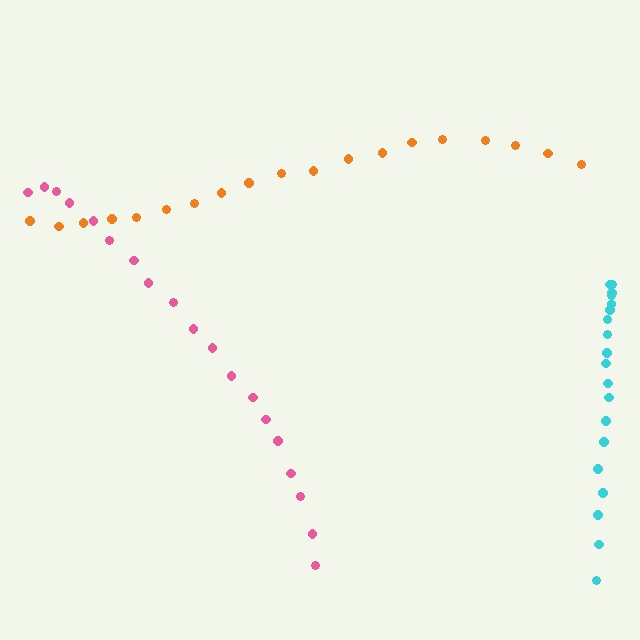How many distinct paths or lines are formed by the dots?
There are 3 distinct paths.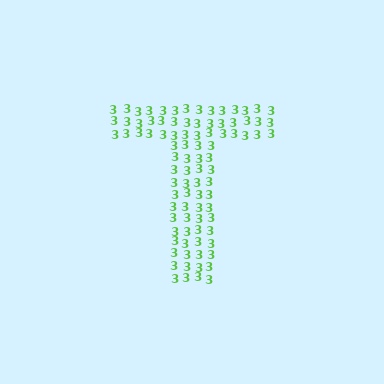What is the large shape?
The large shape is the letter T.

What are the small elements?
The small elements are digit 3's.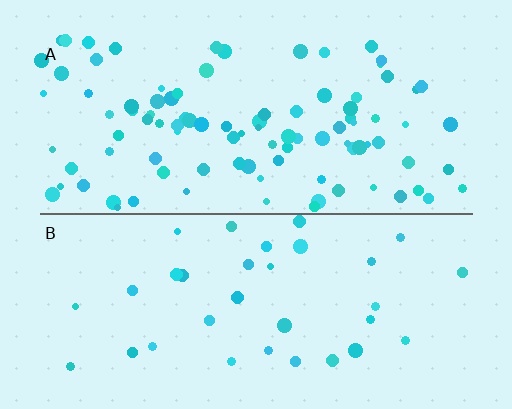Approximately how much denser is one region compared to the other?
Approximately 3.0× — region A over region B.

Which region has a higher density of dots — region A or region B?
A (the top).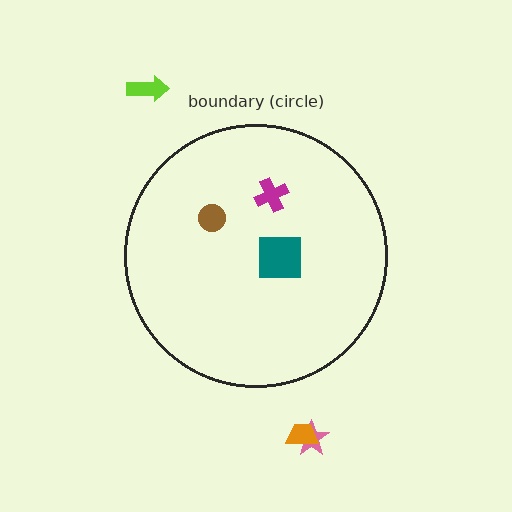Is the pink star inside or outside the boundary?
Outside.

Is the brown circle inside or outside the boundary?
Inside.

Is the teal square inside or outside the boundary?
Inside.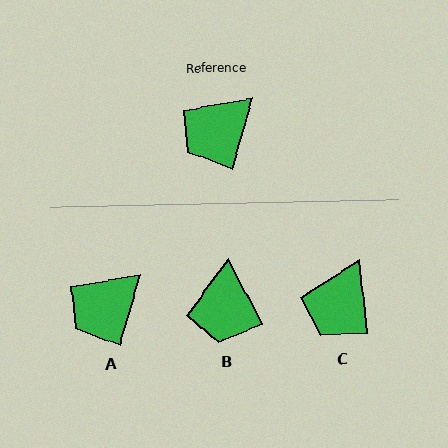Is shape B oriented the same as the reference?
No, it is off by about 43 degrees.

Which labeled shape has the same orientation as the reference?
A.